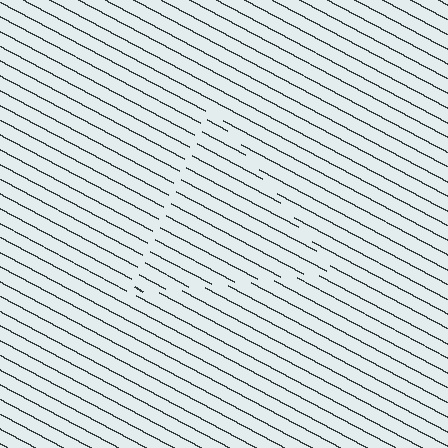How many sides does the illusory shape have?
3 sides — the line-ends trace a triangle.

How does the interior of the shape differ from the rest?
The interior of the shape contains the same grating, shifted by half a period — the contour is defined by the phase discontinuity where line-ends from the inner and outer gratings abut.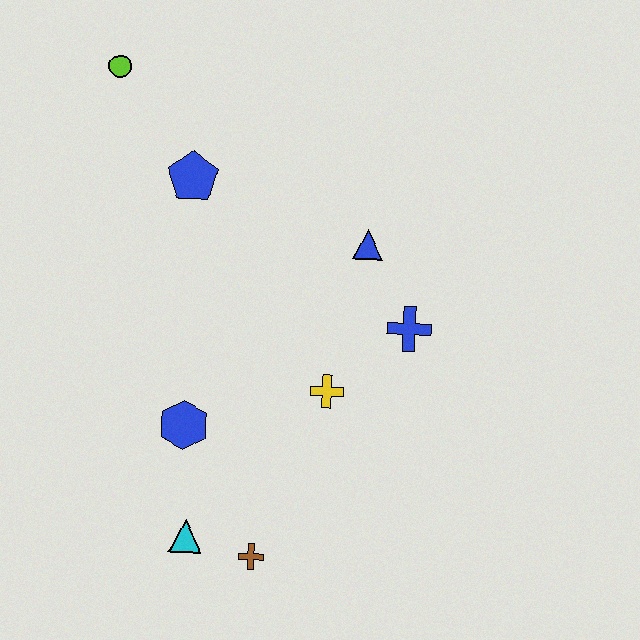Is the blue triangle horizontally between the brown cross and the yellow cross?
No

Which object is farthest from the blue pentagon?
The brown cross is farthest from the blue pentagon.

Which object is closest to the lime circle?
The blue pentagon is closest to the lime circle.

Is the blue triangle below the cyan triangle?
No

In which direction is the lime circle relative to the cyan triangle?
The lime circle is above the cyan triangle.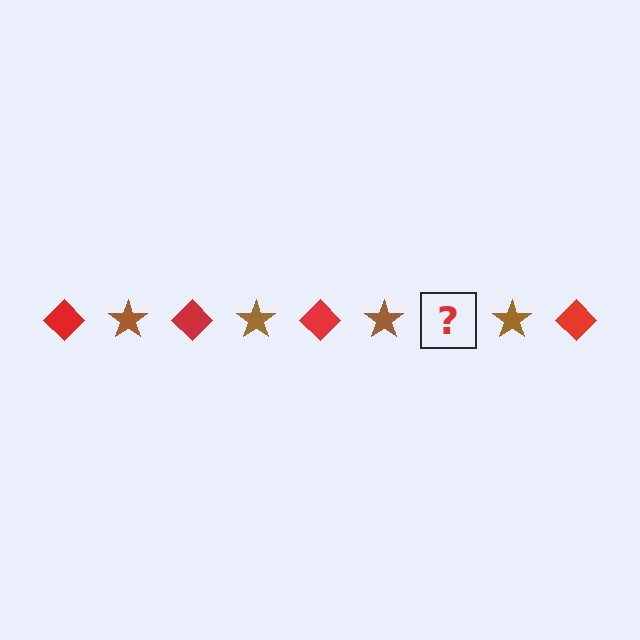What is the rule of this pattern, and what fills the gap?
The rule is that the pattern alternates between red diamond and brown star. The gap should be filled with a red diamond.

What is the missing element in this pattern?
The missing element is a red diamond.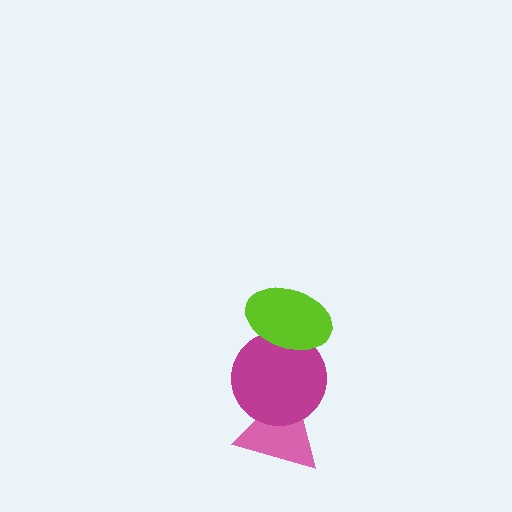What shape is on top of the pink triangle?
The magenta circle is on top of the pink triangle.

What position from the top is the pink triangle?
The pink triangle is 3rd from the top.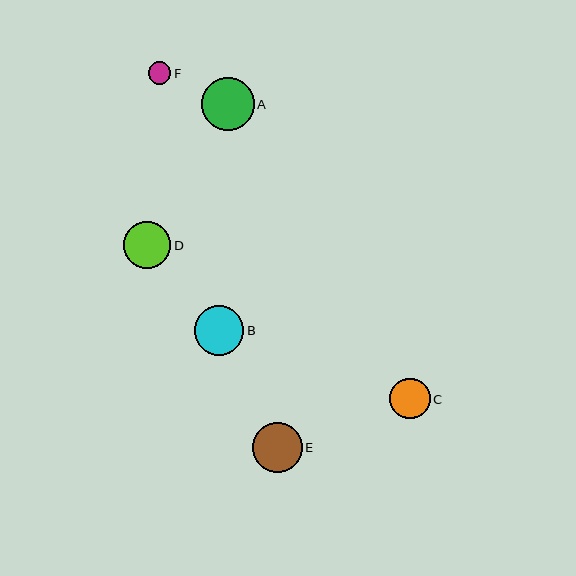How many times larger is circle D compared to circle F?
Circle D is approximately 2.1 times the size of circle F.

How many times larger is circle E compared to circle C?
Circle E is approximately 1.2 times the size of circle C.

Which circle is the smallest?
Circle F is the smallest with a size of approximately 23 pixels.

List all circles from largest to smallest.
From largest to smallest: A, B, E, D, C, F.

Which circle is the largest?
Circle A is the largest with a size of approximately 53 pixels.